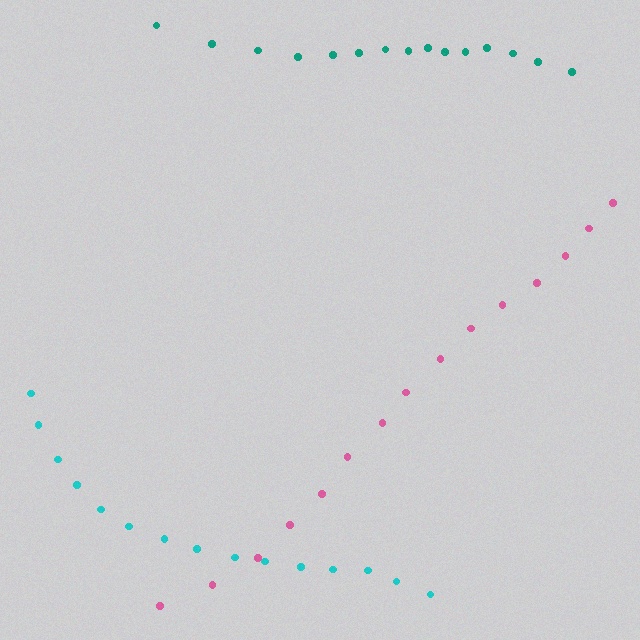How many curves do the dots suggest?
There are 3 distinct paths.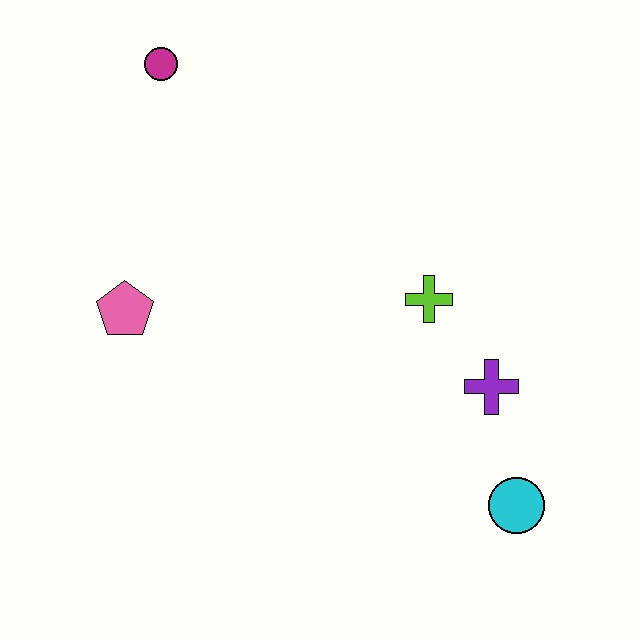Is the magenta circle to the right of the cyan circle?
No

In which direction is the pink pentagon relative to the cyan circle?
The pink pentagon is to the left of the cyan circle.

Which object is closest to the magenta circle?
The pink pentagon is closest to the magenta circle.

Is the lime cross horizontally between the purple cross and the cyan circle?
No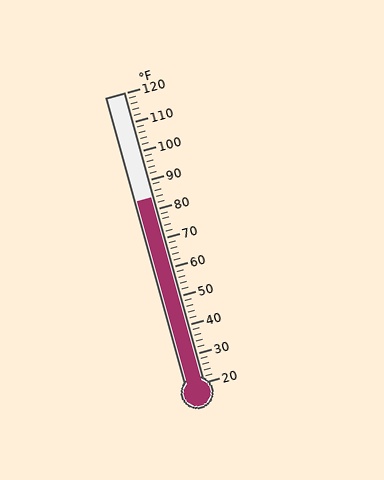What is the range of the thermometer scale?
The thermometer scale ranges from 20°F to 120°F.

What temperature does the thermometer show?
The thermometer shows approximately 84°F.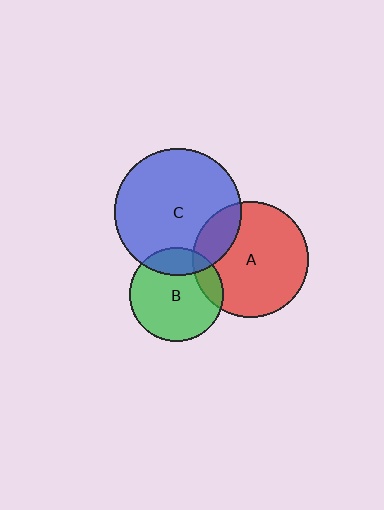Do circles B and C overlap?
Yes.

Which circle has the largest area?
Circle C (blue).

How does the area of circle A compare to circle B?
Approximately 1.5 times.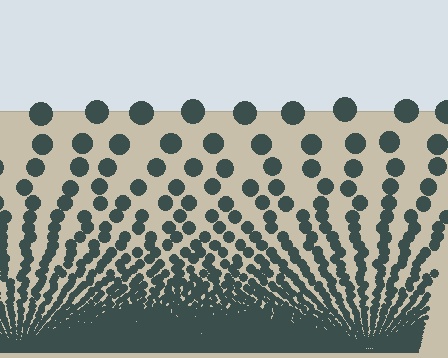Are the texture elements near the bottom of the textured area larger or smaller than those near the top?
Smaller. The gradient is inverted — elements near the bottom are smaller and denser.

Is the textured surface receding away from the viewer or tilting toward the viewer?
The surface appears to tilt toward the viewer. Texture elements get larger and sparser toward the top.